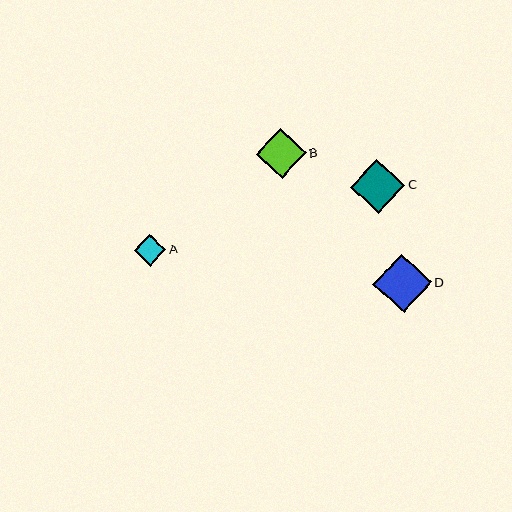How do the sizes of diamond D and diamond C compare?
Diamond D and diamond C are approximately the same size.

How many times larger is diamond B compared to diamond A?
Diamond B is approximately 1.6 times the size of diamond A.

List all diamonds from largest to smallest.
From largest to smallest: D, C, B, A.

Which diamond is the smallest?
Diamond A is the smallest with a size of approximately 32 pixels.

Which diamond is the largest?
Diamond D is the largest with a size of approximately 58 pixels.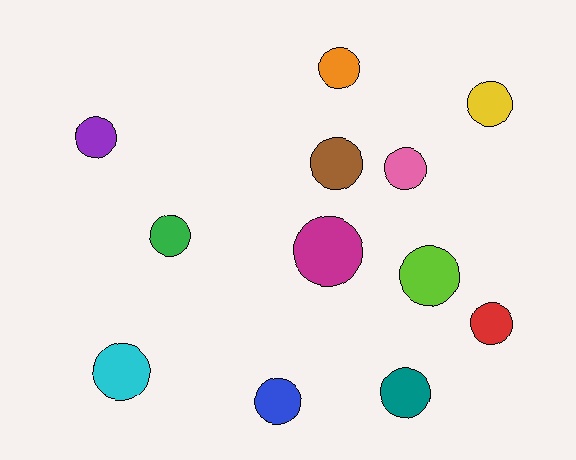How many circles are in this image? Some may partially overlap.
There are 12 circles.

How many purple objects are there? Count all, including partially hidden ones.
There is 1 purple object.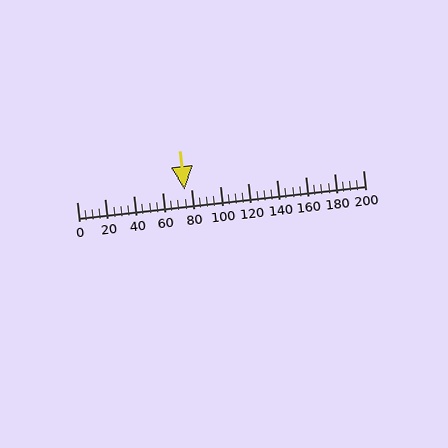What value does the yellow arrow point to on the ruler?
The yellow arrow points to approximately 75.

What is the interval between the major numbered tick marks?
The major tick marks are spaced 20 units apart.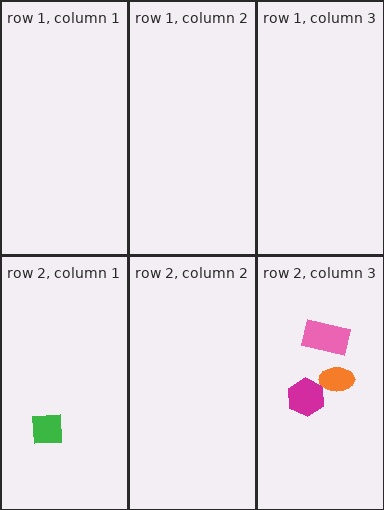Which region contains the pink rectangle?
The row 2, column 3 region.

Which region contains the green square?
The row 2, column 1 region.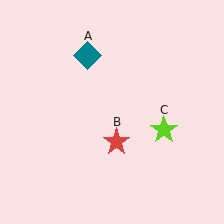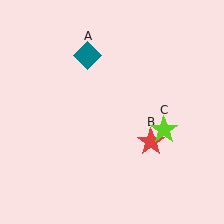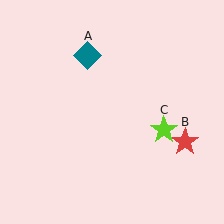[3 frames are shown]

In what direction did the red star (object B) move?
The red star (object B) moved right.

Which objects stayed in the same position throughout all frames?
Teal diamond (object A) and lime star (object C) remained stationary.